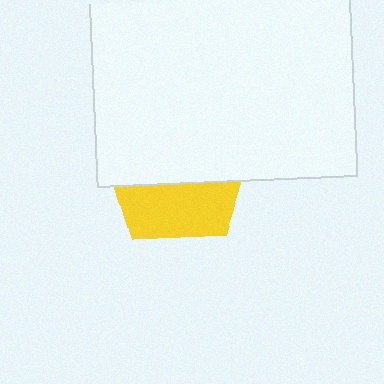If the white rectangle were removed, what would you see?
You would see the complete yellow pentagon.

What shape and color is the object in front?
The object in front is a white rectangle.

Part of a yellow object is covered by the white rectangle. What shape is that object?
It is a pentagon.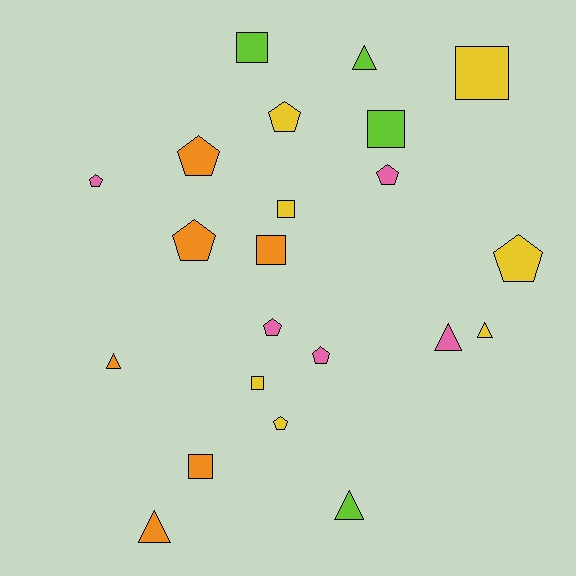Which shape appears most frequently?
Pentagon, with 9 objects.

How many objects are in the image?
There are 22 objects.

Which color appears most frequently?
Yellow, with 7 objects.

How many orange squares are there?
There are 2 orange squares.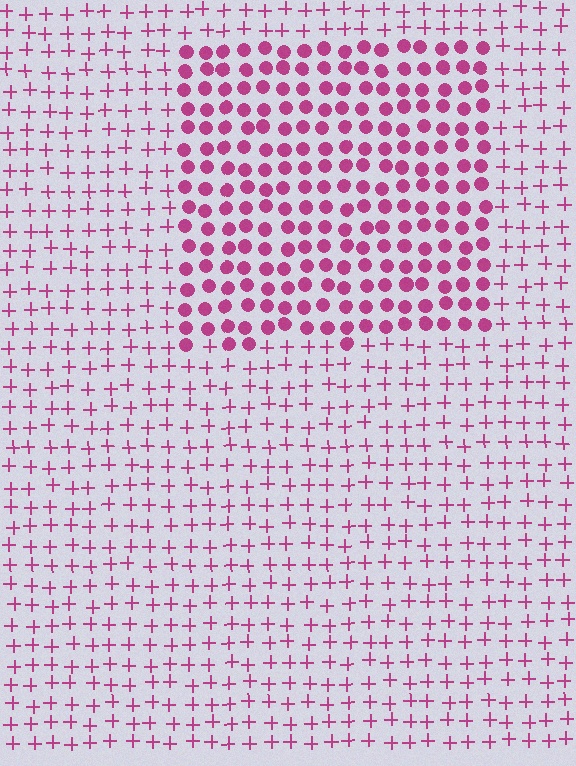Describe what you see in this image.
The image is filled with small magenta elements arranged in a uniform grid. A rectangle-shaped region contains circles, while the surrounding area contains plus signs. The boundary is defined purely by the change in element shape.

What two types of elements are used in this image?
The image uses circles inside the rectangle region and plus signs outside it.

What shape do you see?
I see a rectangle.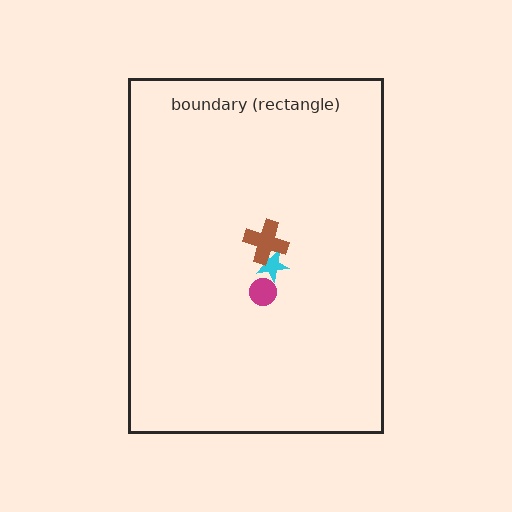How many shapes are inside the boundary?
3 inside, 0 outside.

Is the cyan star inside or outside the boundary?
Inside.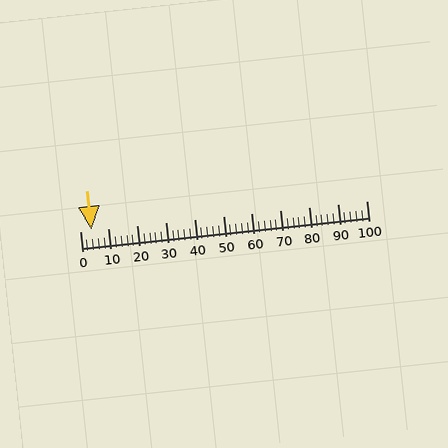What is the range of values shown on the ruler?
The ruler shows values from 0 to 100.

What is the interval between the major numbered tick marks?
The major tick marks are spaced 10 units apart.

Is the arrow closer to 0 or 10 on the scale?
The arrow is closer to 0.